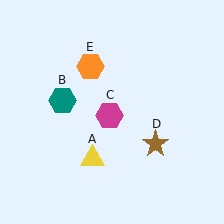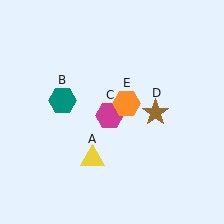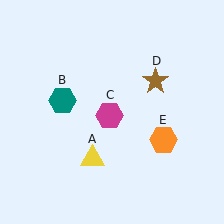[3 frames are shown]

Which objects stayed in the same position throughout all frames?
Yellow triangle (object A) and teal hexagon (object B) and magenta hexagon (object C) remained stationary.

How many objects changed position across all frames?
2 objects changed position: brown star (object D), orange hexagon (object E).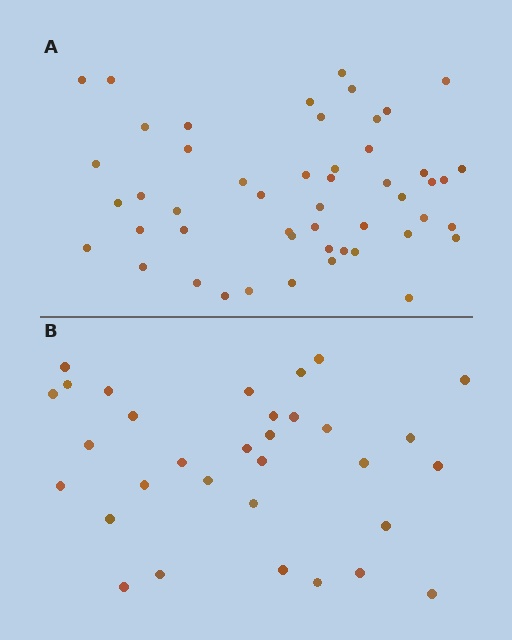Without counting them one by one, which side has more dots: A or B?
Region A (the top region) has more dots.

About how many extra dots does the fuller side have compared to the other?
Region A has approximately 20 more dots than region B.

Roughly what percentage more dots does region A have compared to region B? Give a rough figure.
About 55% more.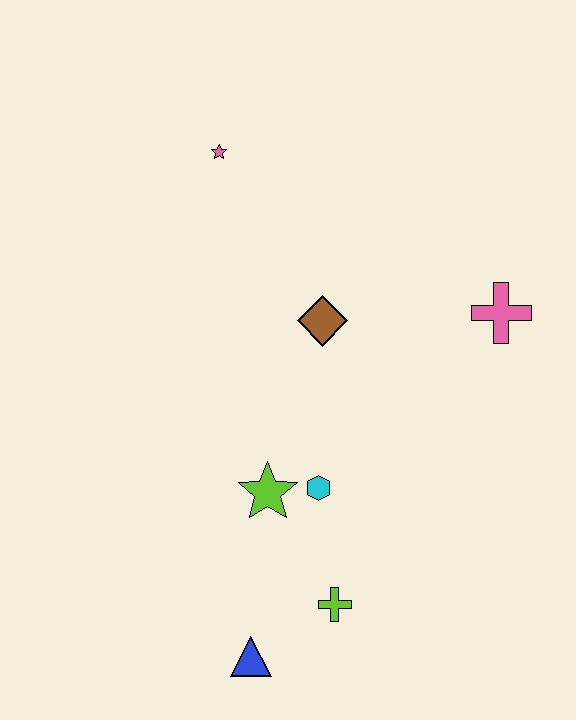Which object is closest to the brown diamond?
The cyan hexagon is closest to the brown diamond.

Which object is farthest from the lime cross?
The pink star is farthest from the lime cross.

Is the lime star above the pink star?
No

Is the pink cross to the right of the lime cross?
Yes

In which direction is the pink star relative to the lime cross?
The pink star is above the lime cross.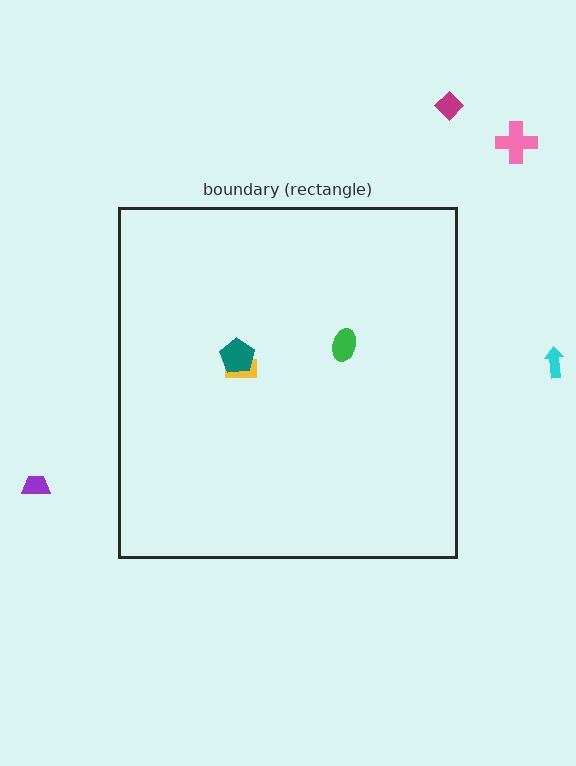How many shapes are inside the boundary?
3 inside, 4 outside.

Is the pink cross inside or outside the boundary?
Outside.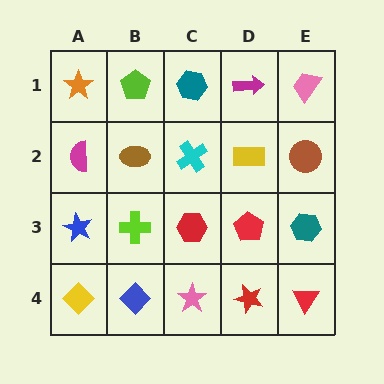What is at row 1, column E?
A pink trapezoid.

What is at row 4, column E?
A red triangle.